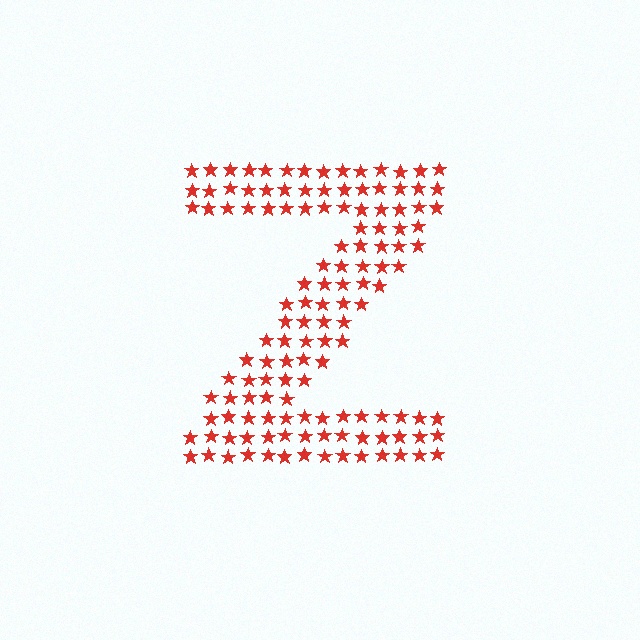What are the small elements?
The small elements are stars.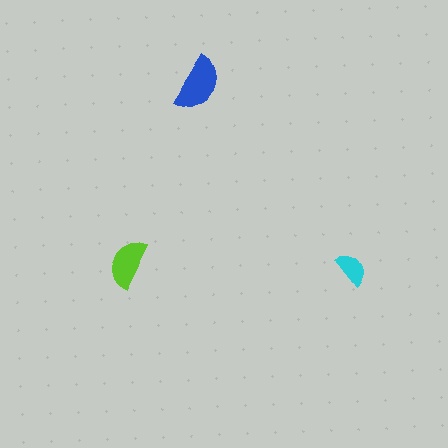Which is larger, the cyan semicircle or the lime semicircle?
The lime one.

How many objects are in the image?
There are 3 objects in the image.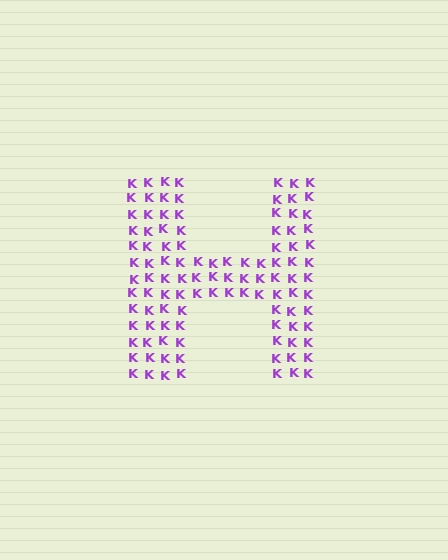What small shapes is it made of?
It is made of small letter K's.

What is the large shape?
The large shape is the letter H.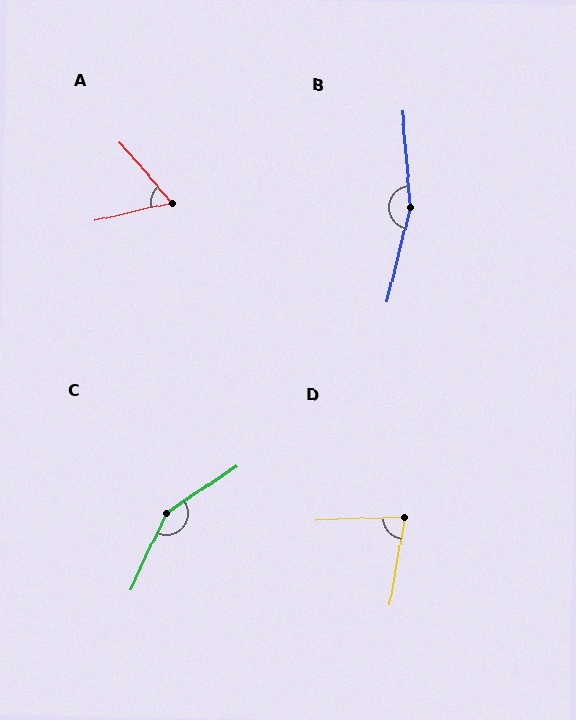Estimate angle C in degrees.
Approximately 149 degrees.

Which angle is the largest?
B, at approximately 162 degrees.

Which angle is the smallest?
A, at approximately 62 degrees.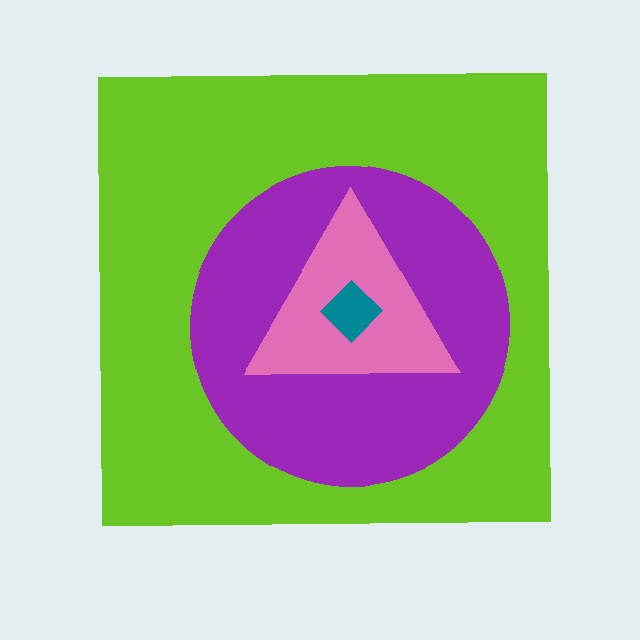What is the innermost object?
The teal diamond.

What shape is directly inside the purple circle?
The pink triangle.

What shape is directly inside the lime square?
The purple circle.